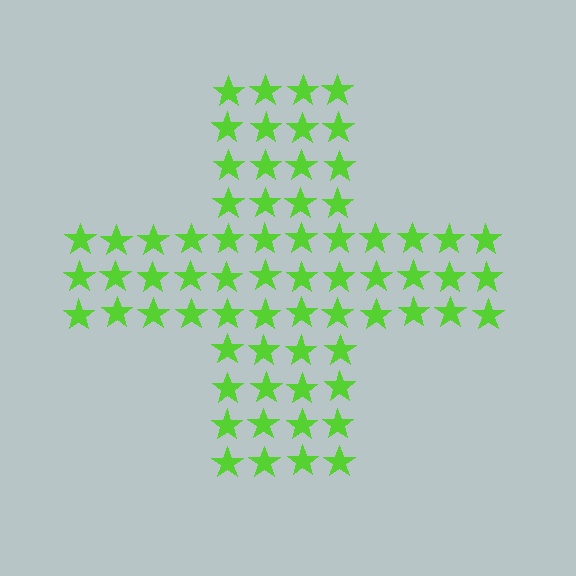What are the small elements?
The small elements are stars.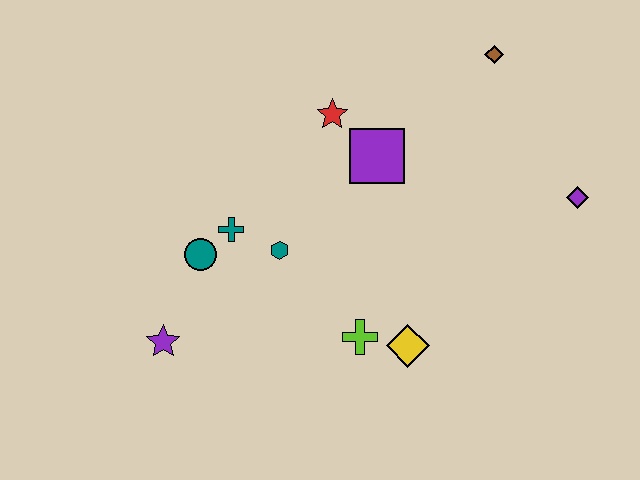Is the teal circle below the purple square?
Yes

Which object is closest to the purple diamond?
The brown diamond is closest to the purple diamond.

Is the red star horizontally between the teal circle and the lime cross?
Yes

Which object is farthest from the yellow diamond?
The brown diamond is farthest from the yellow diamond.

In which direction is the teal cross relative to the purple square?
The teal cross is to the left of the purple square.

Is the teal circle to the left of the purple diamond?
Yes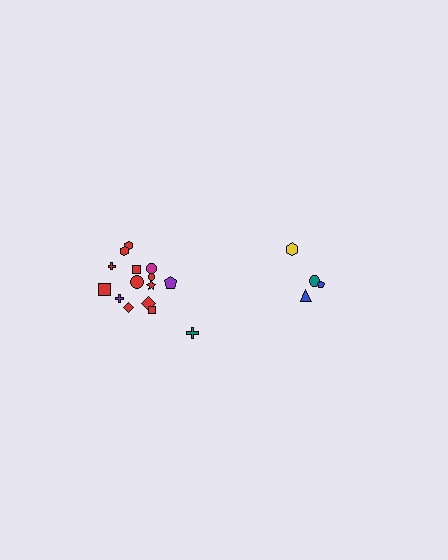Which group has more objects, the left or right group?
The left group.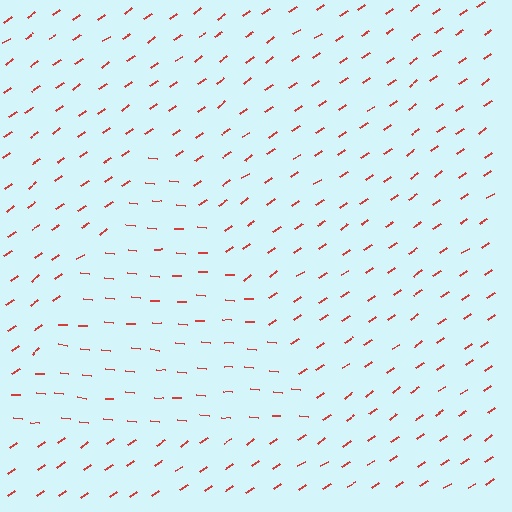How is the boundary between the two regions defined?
The boundary is defined purely by a change in line orientation (approximately 39 degrees difference). All lines are the same color and thickness.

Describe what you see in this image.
The image is filled with small red line segments. A triangle region in the image has lines oriented differently from the surrounding lines, creating a visible texture boundary.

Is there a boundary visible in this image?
Yes, there is a texture boundary formed by a change in line orientation.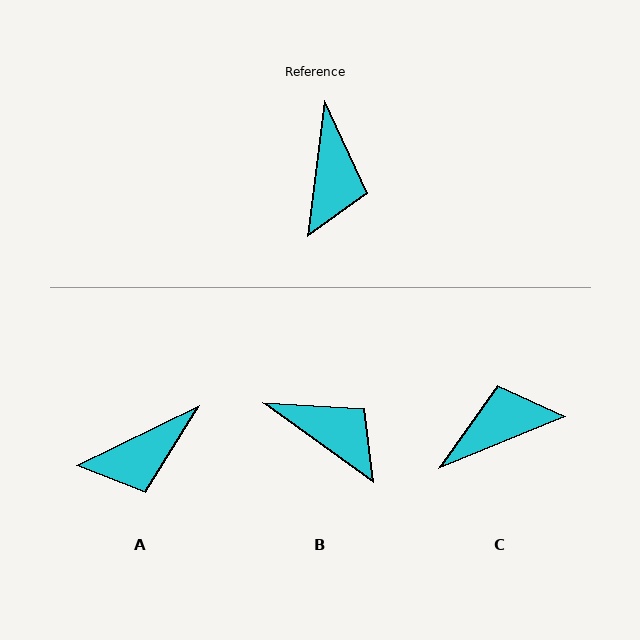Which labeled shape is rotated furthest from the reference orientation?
C, about 119 degrees away.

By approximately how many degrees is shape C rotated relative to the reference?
Approximately 119 degrees counter-clockwise.